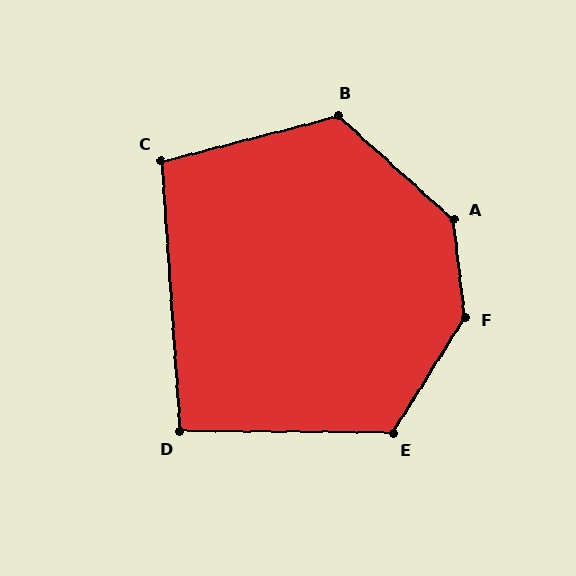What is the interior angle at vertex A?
Approximately 138 degrees (obtuse).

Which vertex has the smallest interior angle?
D, at approximately 94 degrees.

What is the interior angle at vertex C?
Approximately 100 degrees (obtuse).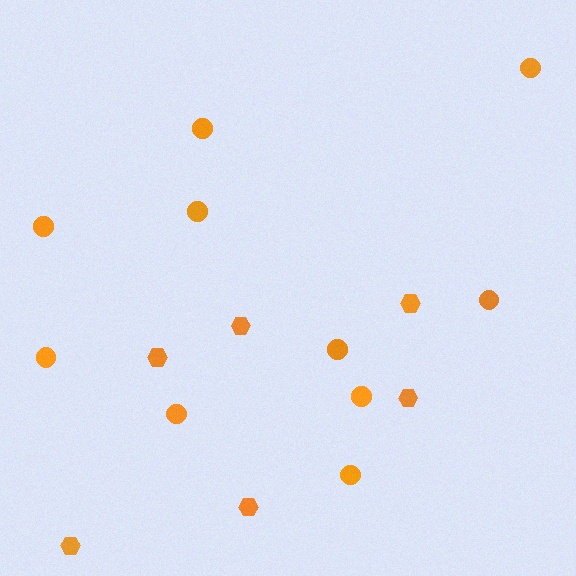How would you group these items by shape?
There are 2 groups: one group of hexagons (6) and one group of circles (10).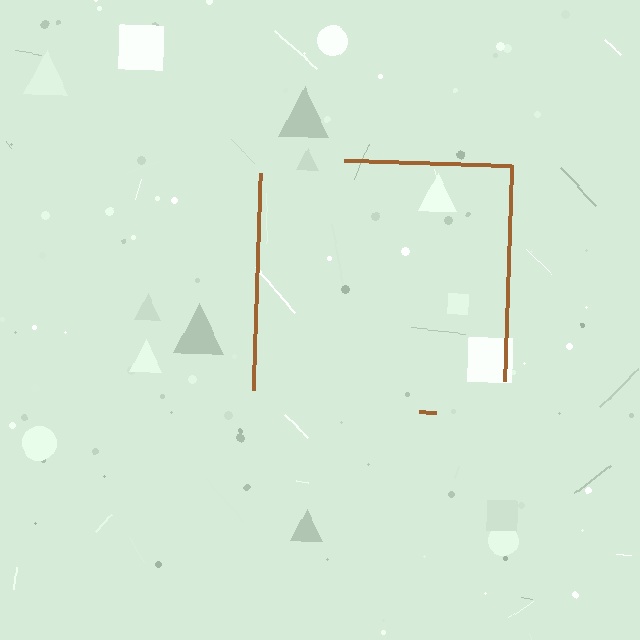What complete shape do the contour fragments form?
The contour fragments form a square.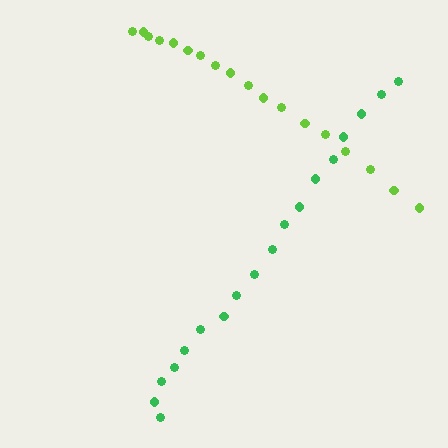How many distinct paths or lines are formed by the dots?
There are 2 distinct paths.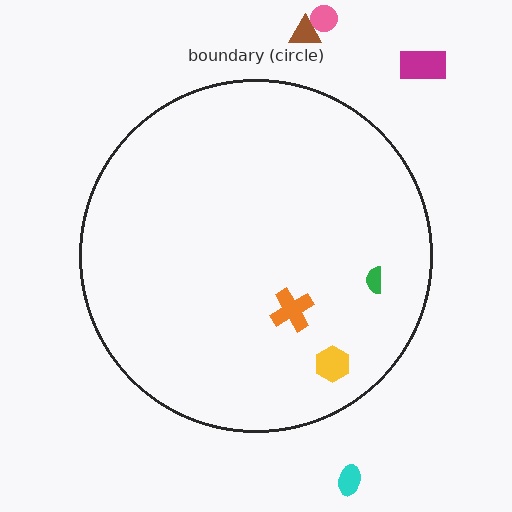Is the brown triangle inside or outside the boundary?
Outside.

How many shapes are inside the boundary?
3 inside, 4 outside.